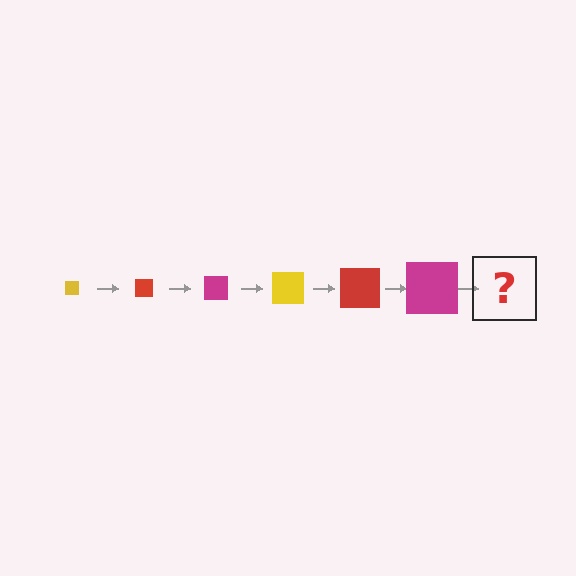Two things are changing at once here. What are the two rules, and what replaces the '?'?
The two rules are that the square grows larger each step and the color cycles through yellow, red, and magenta. The '?' should be a yellow square, larger than the previous one.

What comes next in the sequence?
The next element should be a yellow square, larger than the previous one.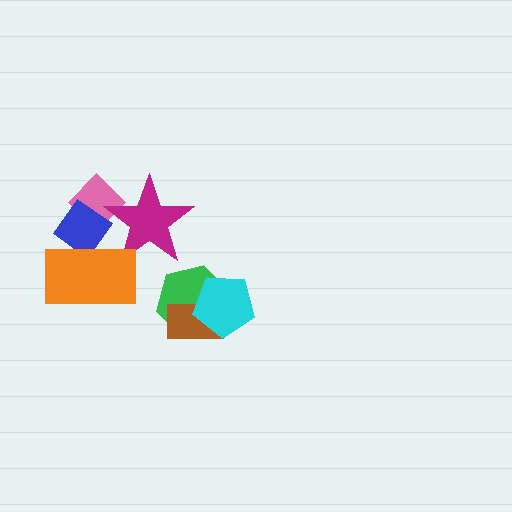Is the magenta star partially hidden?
Yes, it is partially covered by another shape.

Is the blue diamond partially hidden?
Yes, it is partially covered by another shape.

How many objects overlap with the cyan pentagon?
2 objects overlap with the cyan pentagon.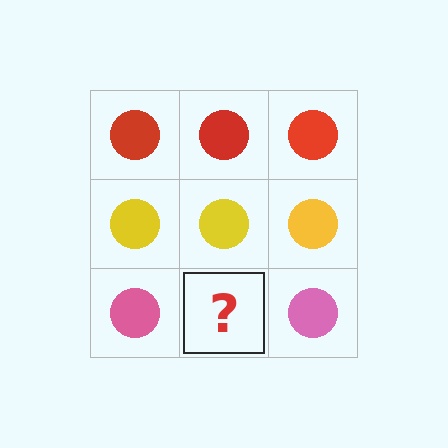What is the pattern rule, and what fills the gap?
The rule is that each row has a consistent color. The gap should be filled with a pink circle.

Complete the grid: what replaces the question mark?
The question mark should be replaced with a pink circle.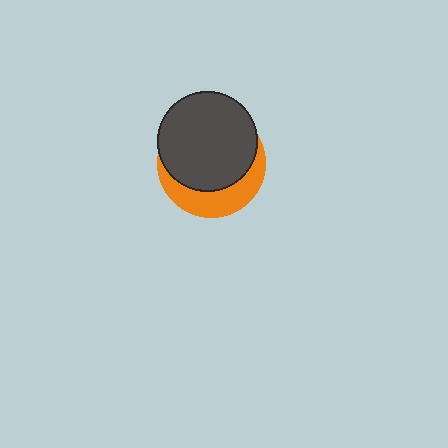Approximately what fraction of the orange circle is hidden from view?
Roughly 67% of the orange circle is hidden behind the dark gray circle.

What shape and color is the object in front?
The object in front is a dark gray circle.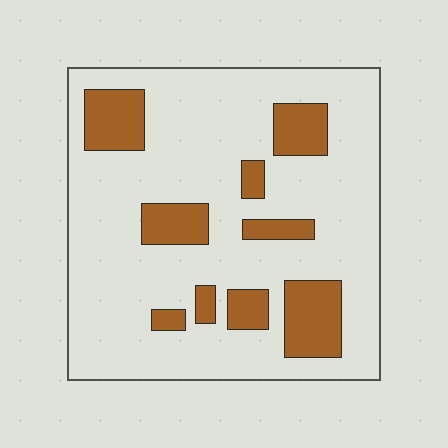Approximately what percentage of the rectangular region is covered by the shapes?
Approximately 20%.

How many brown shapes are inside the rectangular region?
9.